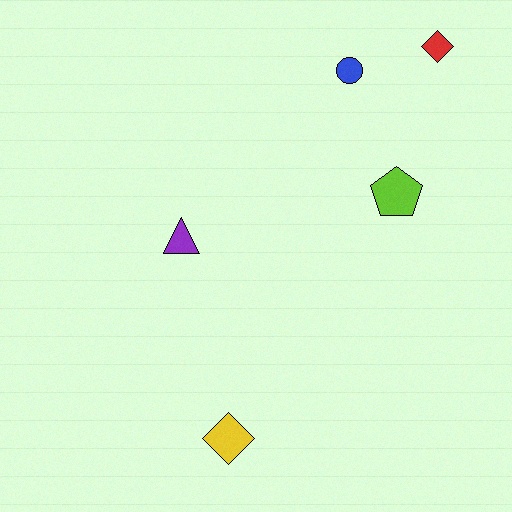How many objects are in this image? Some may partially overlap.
There are 5 objects.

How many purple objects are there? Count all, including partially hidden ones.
There is 1 purple object.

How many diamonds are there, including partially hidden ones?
There are 2 diamonds.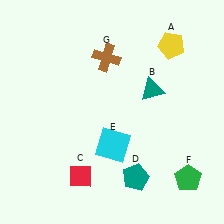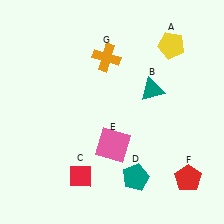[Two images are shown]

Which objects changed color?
E changed from cyan to pink. F changed from green to red. G changed from brown to orange.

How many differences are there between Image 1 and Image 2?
There are 3 differences between the two images.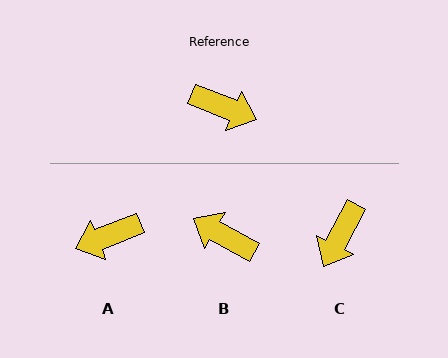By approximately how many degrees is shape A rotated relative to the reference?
Approximately 137 degrees clockwise.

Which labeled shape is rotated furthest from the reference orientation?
B, about 173 degrees away.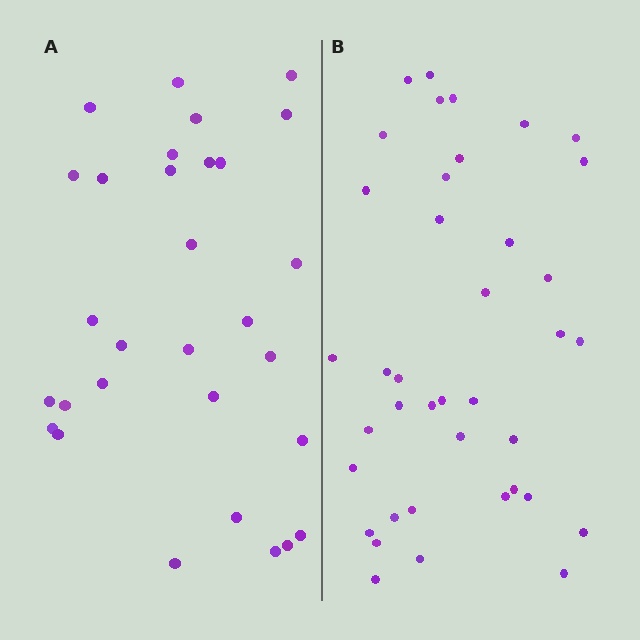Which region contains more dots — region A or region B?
Region B (the right region) has more dots.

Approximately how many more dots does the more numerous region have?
Region B has roughly 8 or so more dots than region A.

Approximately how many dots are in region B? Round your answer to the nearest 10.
About 40 dots. (The exact count is 39, which rounds to 40.)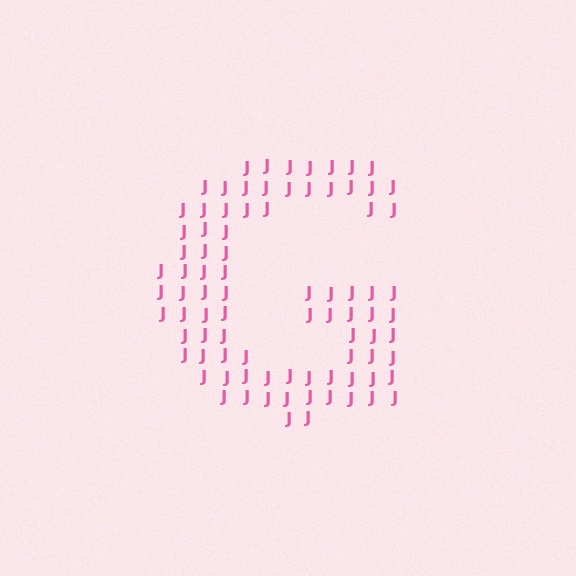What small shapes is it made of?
It is made of small letter J's.